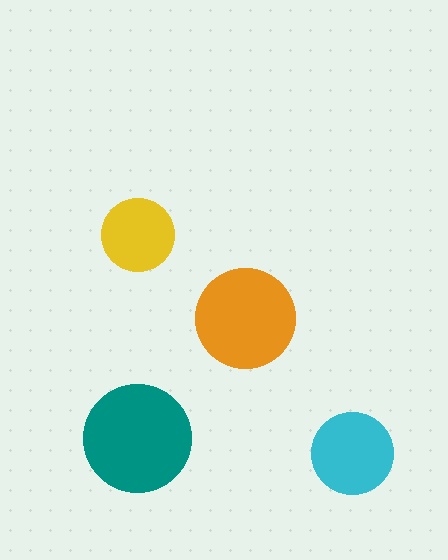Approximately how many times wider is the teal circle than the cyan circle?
About 1.5 times wider.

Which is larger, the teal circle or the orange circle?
The teal one.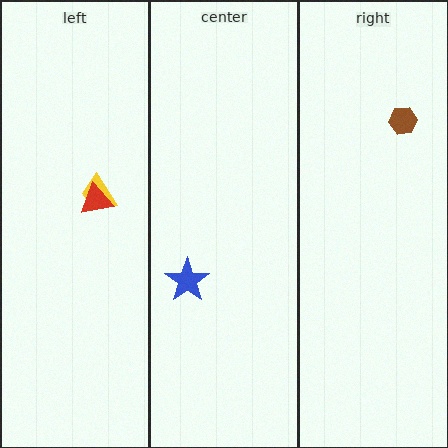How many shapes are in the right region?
1.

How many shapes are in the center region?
1.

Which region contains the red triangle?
The left region.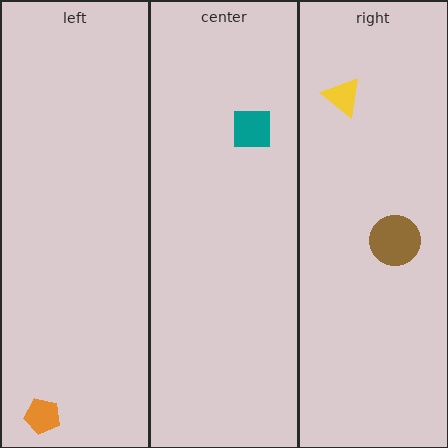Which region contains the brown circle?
The right region.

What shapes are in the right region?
The brown circle, the yellow triangle.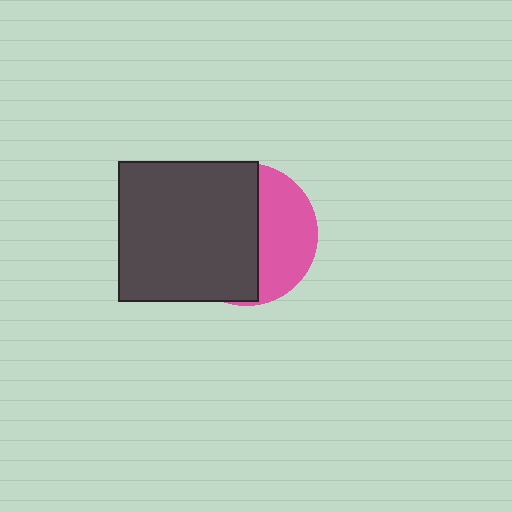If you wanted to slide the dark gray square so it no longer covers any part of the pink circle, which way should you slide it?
Slide it left — that is the most direct way to separate the two shapes.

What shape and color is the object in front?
The object in front is a dark gray square.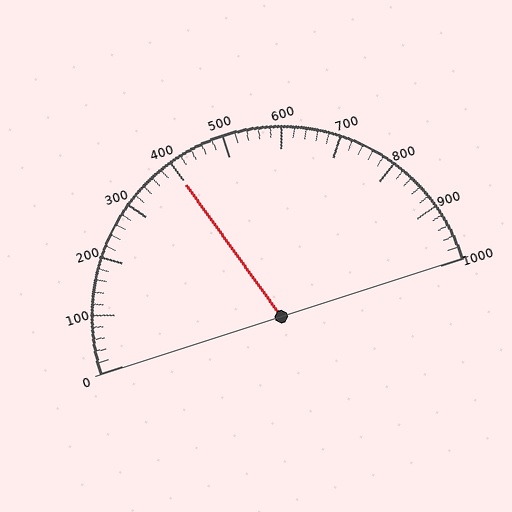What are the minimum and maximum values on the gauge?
The gauge ranges from 0 to 1000.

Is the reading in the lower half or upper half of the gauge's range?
The reading is in the lower half of the range (0 to 1000).